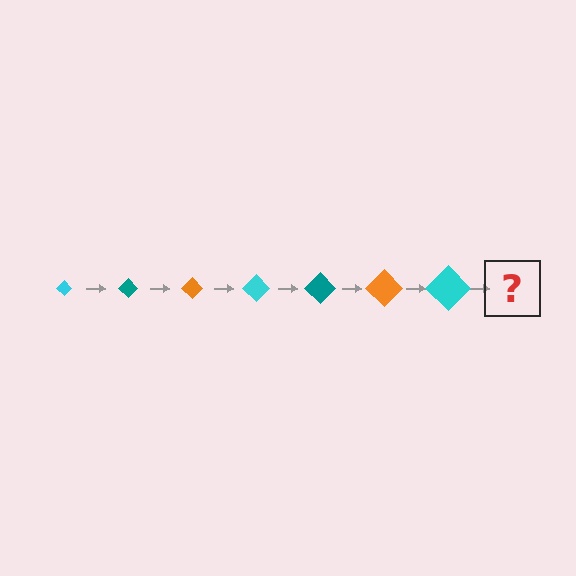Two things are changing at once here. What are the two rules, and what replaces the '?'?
The two rules are that the diamond grows larger each step and the color cycles through cyan, teal, and orange. The '?' should be a teal diamond, larger than the previous one.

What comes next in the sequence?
The next element should be a teal diamond, larger than the previous one.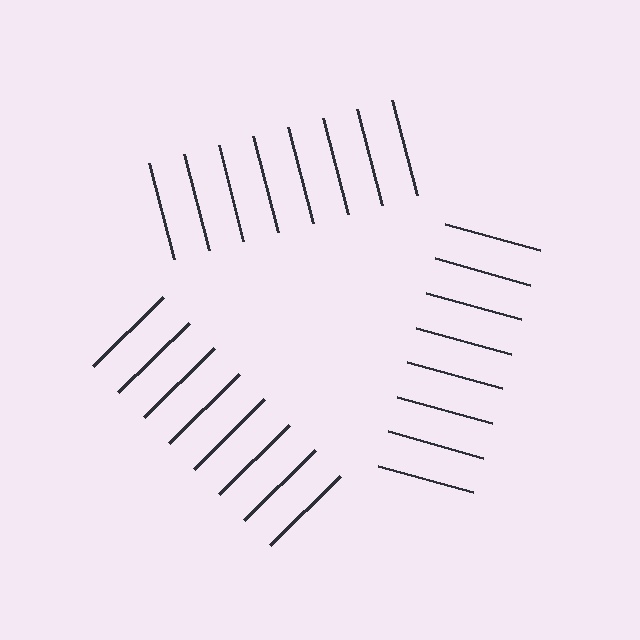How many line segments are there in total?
24 — 8 along each of the 3 edges.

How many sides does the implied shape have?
3 sides — the line-ends trace a triangle.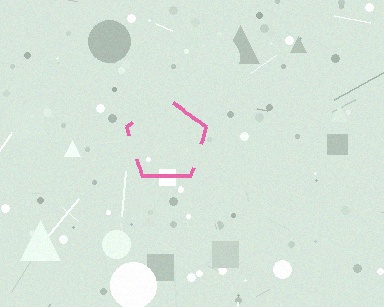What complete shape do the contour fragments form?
The contour fragments form a pentagon.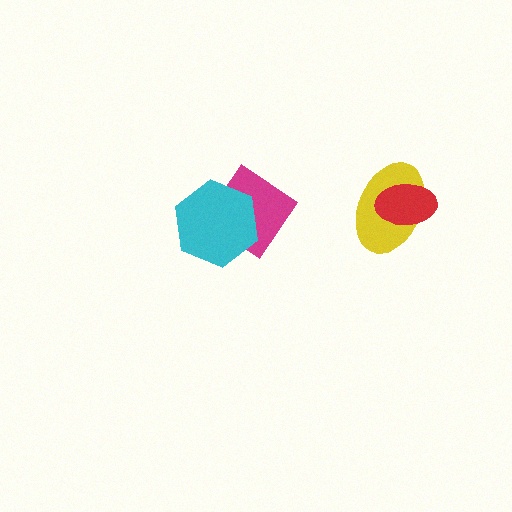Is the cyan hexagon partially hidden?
No, no other shape covers it.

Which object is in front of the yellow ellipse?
The red ellipse is in front of the yellow ellipse.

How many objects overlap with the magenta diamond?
1 object overlaps with the magenta diamond.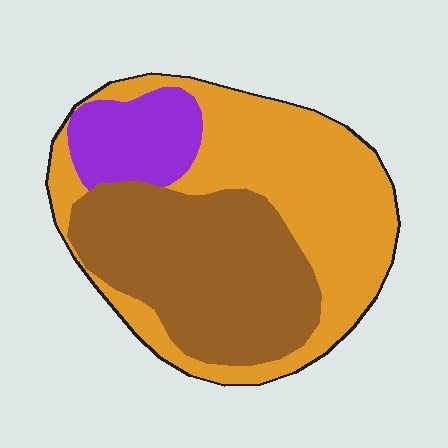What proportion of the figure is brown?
Brown takes up about two fifths (2/5) of the figure.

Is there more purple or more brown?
Brown.